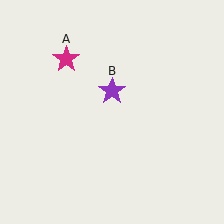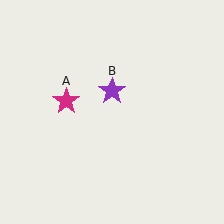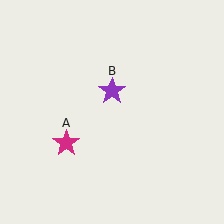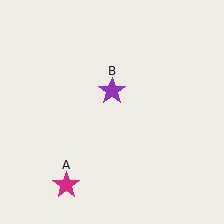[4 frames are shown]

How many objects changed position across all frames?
1 object changed position: magenta star (object A).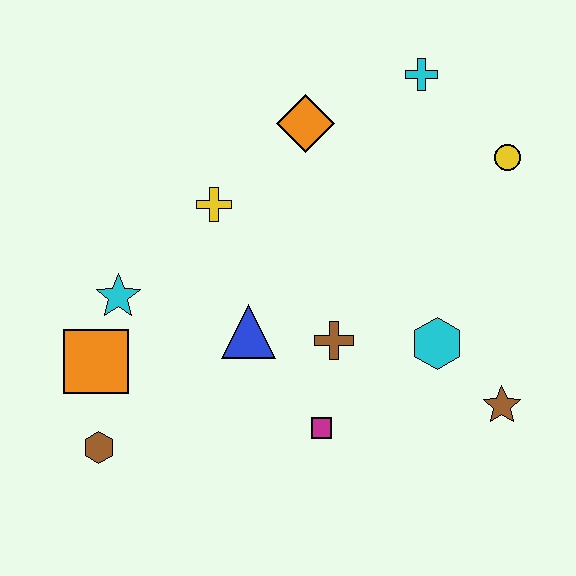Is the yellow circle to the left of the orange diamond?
No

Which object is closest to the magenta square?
The brown cross is closest to the magenta square.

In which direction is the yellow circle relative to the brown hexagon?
The yellow circle is to the right of the brown hexagon.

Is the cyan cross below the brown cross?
No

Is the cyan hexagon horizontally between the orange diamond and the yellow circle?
Yes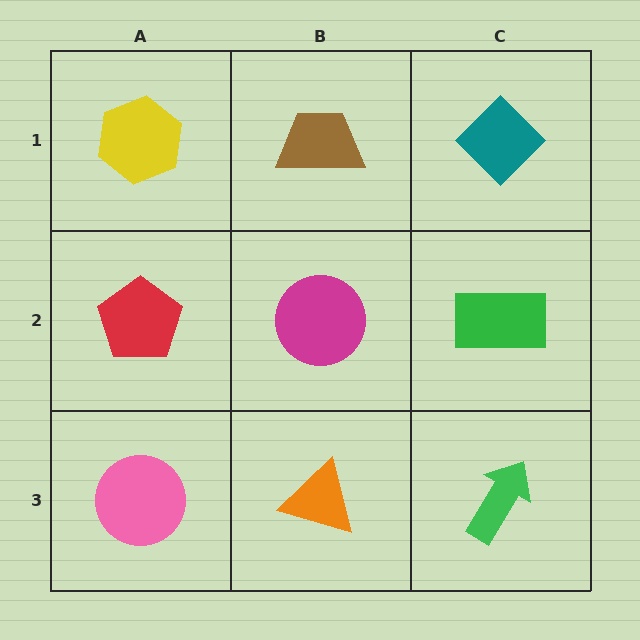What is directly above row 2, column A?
A yellow hexagon.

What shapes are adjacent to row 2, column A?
A yellow hexagon (row 1, column A), a pink circle (row 3, column A), a magenta circle (row 2, column B).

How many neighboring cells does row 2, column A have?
3.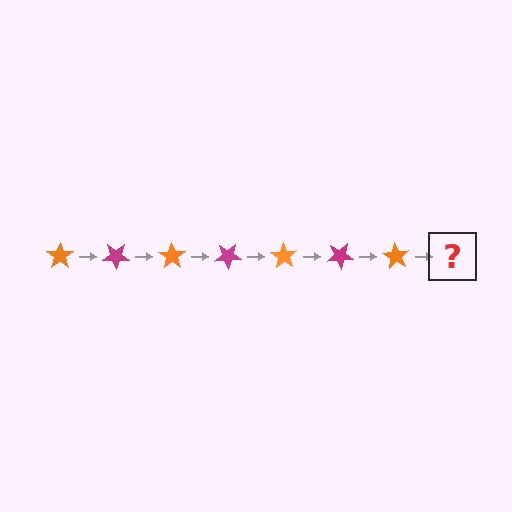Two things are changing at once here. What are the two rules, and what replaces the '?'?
The two rules are that it rotates 35 degrees each step and the color cycles through orange and magenta. The '?' should be a magenta star, rotated 245 degrees from the start.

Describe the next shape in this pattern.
It should be a magenta star, rotated 245 degrees from the start.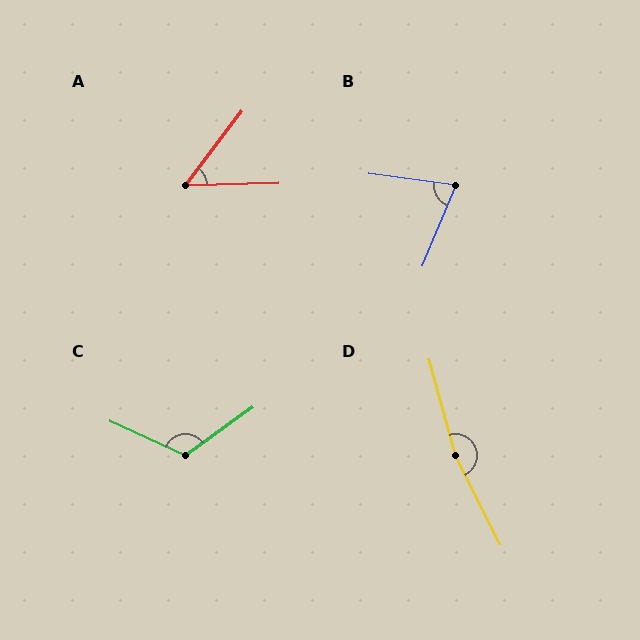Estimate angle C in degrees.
Approximately 119 degrees.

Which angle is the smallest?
A, at approximately 52 degrees.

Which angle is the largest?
D, at approximately 169 degrees.